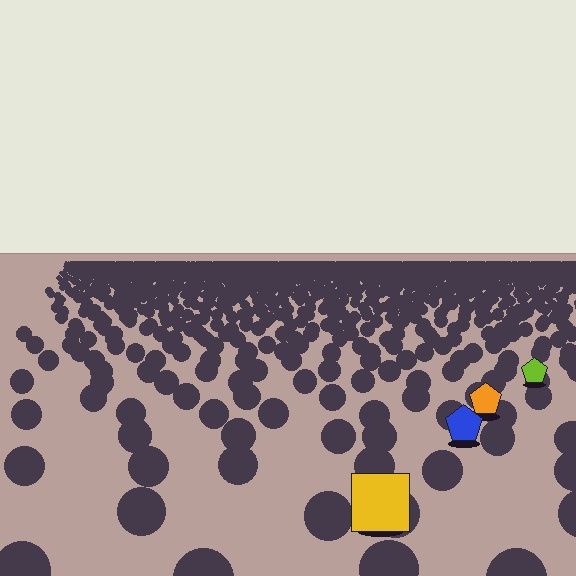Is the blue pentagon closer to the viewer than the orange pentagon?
Yes. The blue pentagon is closer — you can tell from the texture gradient: the ground texture is coarser near it.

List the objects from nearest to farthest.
From nearest to farthest: the yellow square, the blue pentagon, the orange pentagon, the lime pentagon.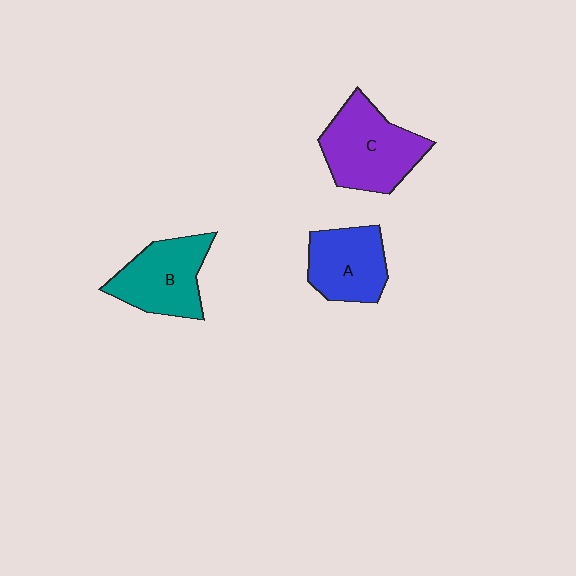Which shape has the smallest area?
Shape A (blue).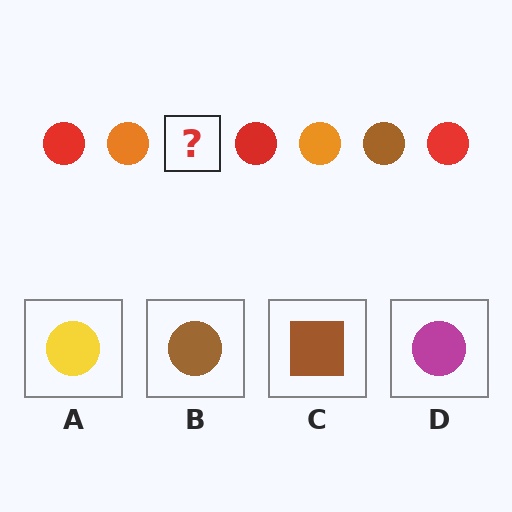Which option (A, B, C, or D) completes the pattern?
B.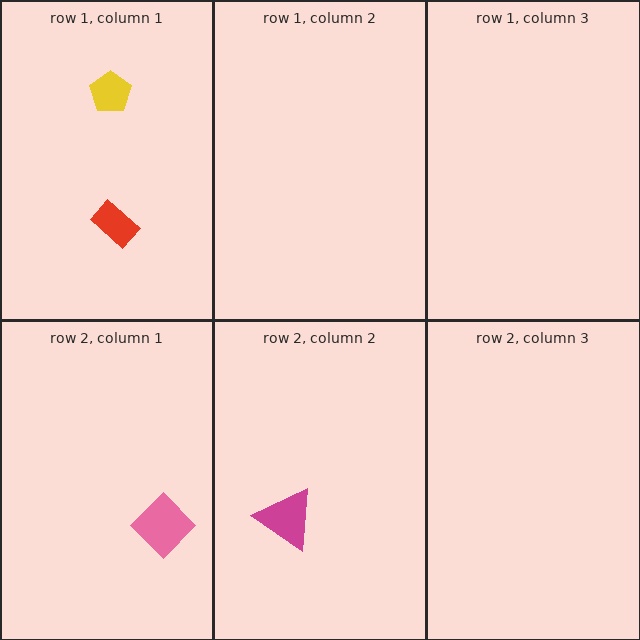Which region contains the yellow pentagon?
The row 1, column 1 region.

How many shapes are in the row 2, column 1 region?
1.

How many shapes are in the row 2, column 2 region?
1.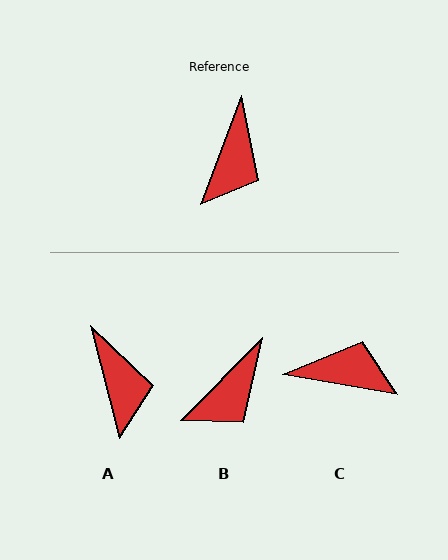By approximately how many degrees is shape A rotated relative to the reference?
Approximately 35 degrees counter-clockwise.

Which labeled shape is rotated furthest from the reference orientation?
C, about 101 degrees away.